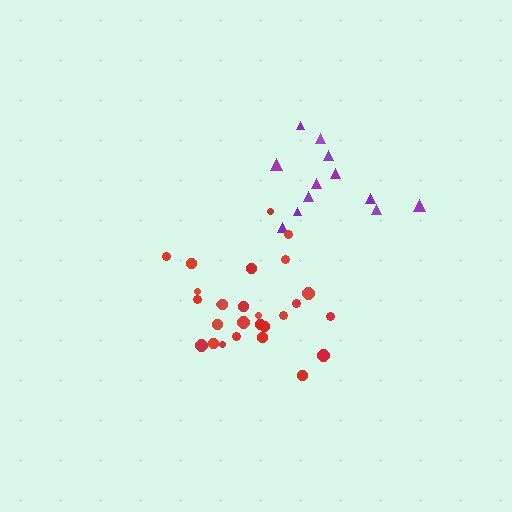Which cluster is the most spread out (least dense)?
Purple.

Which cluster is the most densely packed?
Red.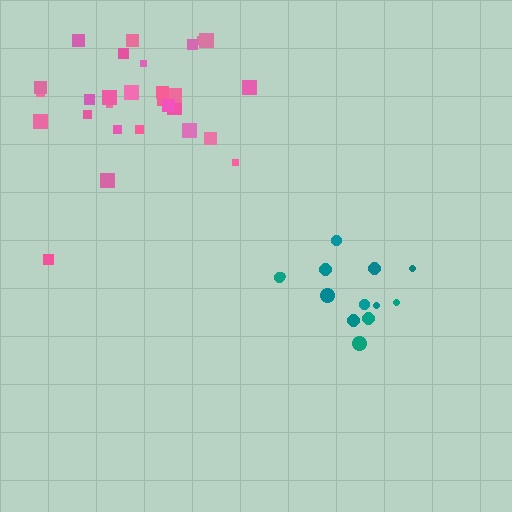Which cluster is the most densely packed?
Teal.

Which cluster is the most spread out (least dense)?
Pink.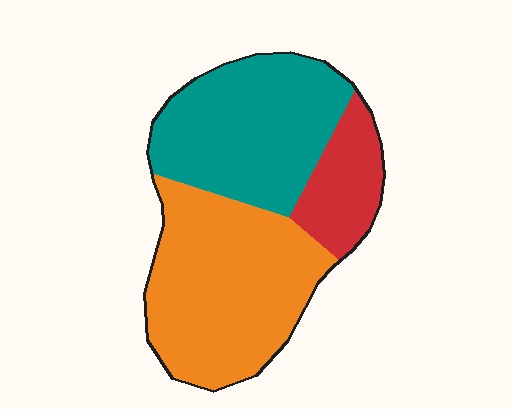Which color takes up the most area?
Orange, at roughly 45%.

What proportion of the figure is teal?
Teal takes up between a third and a half of the figure.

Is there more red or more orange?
Orange.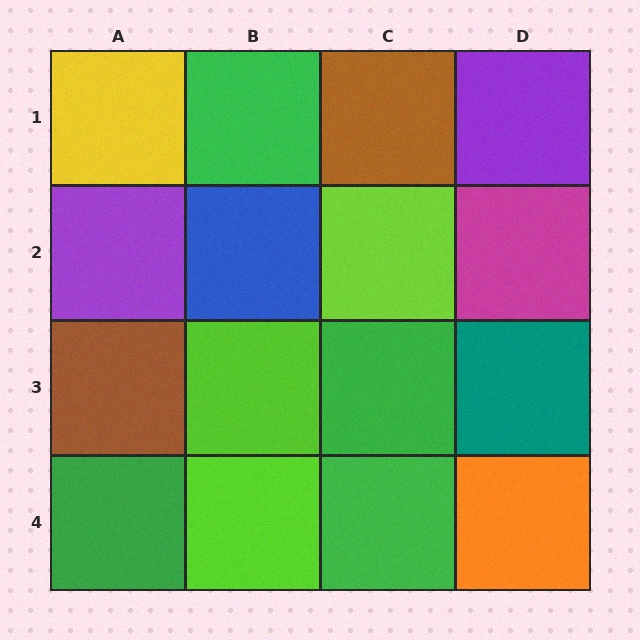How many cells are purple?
2 cells are purple.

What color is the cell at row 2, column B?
Blue.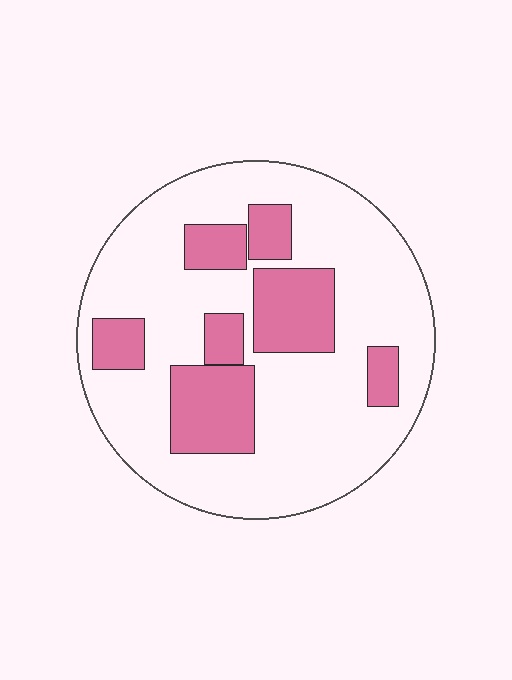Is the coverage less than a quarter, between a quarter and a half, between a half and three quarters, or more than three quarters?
Between a quarter and a half.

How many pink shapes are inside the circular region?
7.